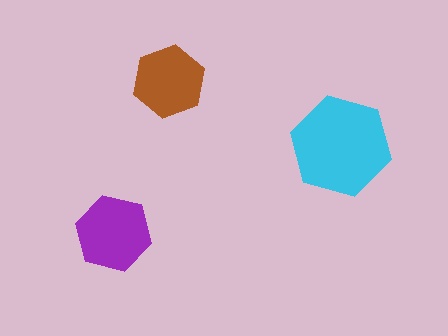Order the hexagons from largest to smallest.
the cyan one, the purple one, the brown one.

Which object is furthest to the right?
The cyan hexagon is rightmost.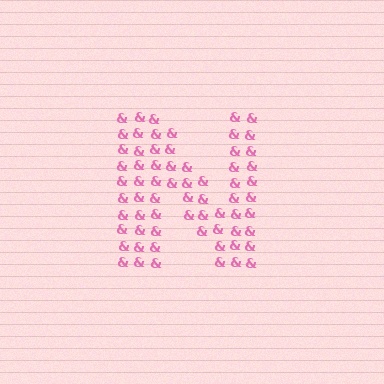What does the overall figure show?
The overall figure shows the letter N.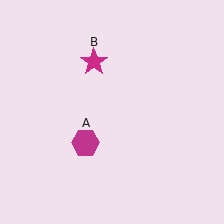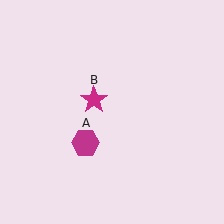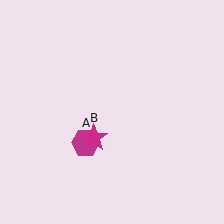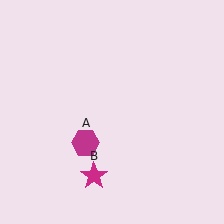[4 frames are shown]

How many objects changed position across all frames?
1 object changed position: magenta star (object B).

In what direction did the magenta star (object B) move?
The magenta star (object B) moved down.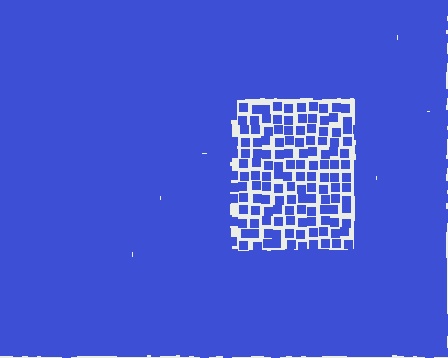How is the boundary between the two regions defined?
The boundary is defined by a change in element density (approximately 2.7x ratio). All elements are the same color, size, and shape.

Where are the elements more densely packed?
The elements are more densely packed outside the rectangle boundary.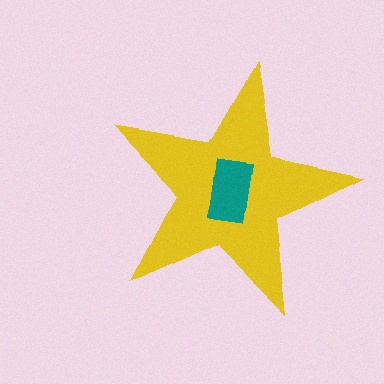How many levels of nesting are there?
2.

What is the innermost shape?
The teal rectangle.